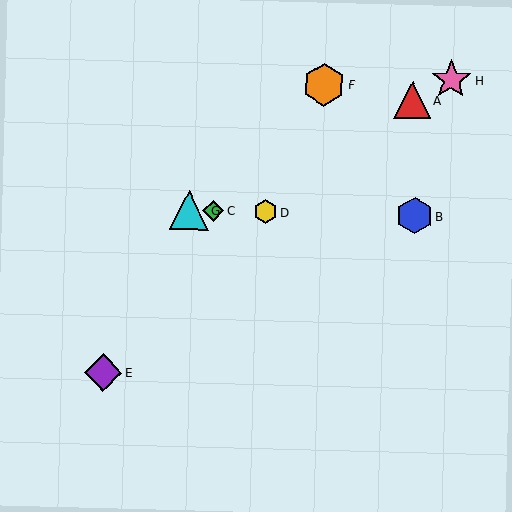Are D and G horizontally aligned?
Yes, both are at y≈212.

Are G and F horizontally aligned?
No, G is at y≈210 and F is at y≈85.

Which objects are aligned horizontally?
Objects B, C, D, G are aligned horizontally.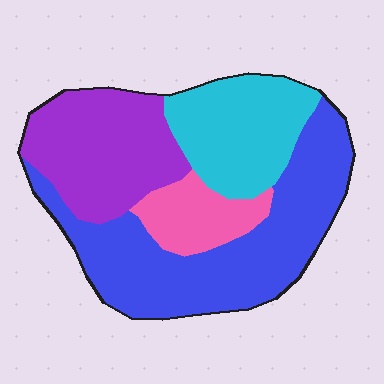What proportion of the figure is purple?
Purple covers about 25% of the figure.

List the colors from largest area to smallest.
From largest to smallest: blue, purple, cyan, pink.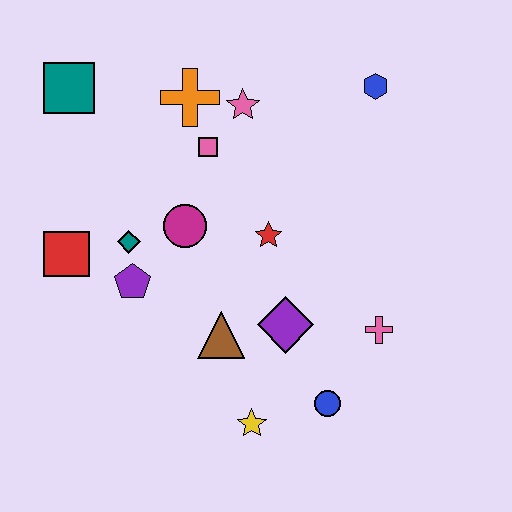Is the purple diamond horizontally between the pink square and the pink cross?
Yes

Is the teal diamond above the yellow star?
Yes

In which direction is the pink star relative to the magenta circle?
The pink star is above the magenta circle.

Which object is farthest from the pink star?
The yellow star is farthest from the pink star.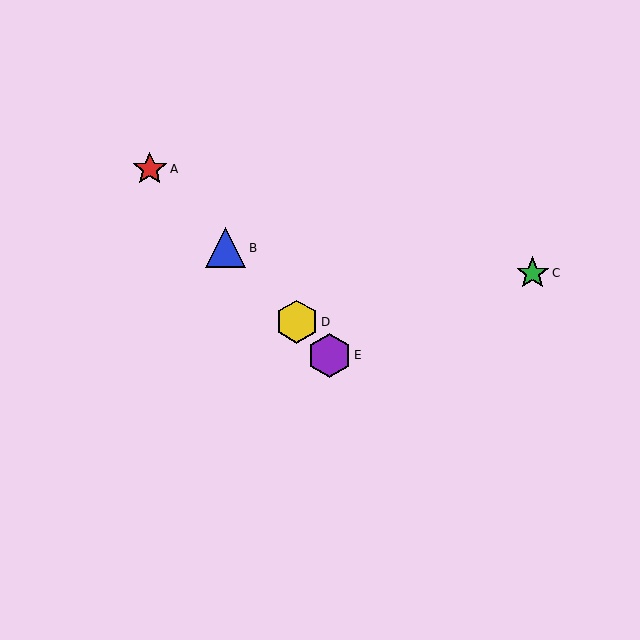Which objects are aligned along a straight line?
Objects A, B, D, E are aligned along a straight line.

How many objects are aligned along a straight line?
4 objects (A, B, D, E) are aligned along a straight line.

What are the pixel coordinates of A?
Object A is at (150, 169).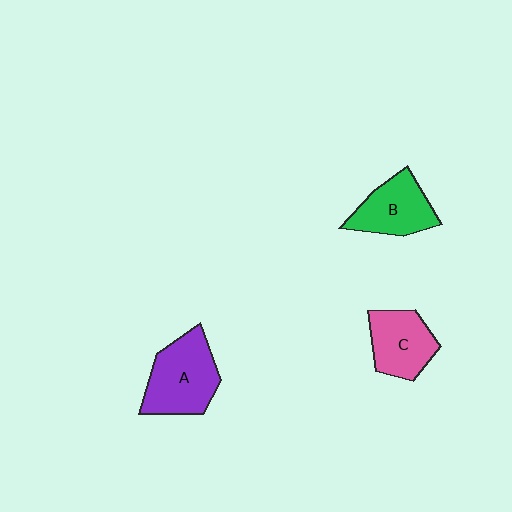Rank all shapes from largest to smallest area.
From largest to smallest: A (purple), B (green), C (pink).